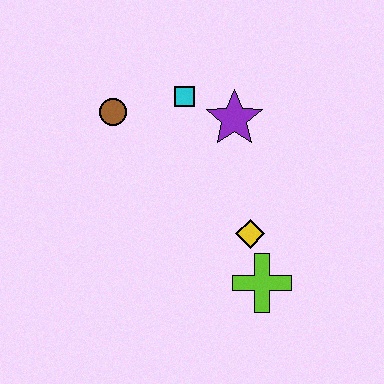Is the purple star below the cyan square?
Yes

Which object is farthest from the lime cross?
The brown circle is farthest from the lime cross.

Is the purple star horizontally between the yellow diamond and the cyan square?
Yes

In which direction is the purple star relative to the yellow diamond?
The purple star is above the yellow diamond.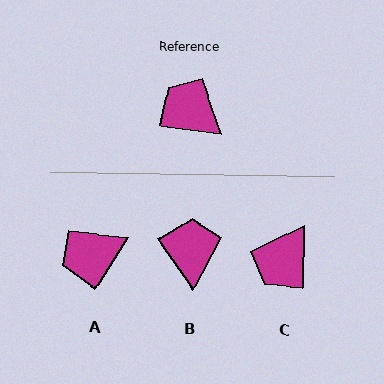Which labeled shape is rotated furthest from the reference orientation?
C, about 97 degrees away.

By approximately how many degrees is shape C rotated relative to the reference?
Approximately 97 degrees counter-clockwise.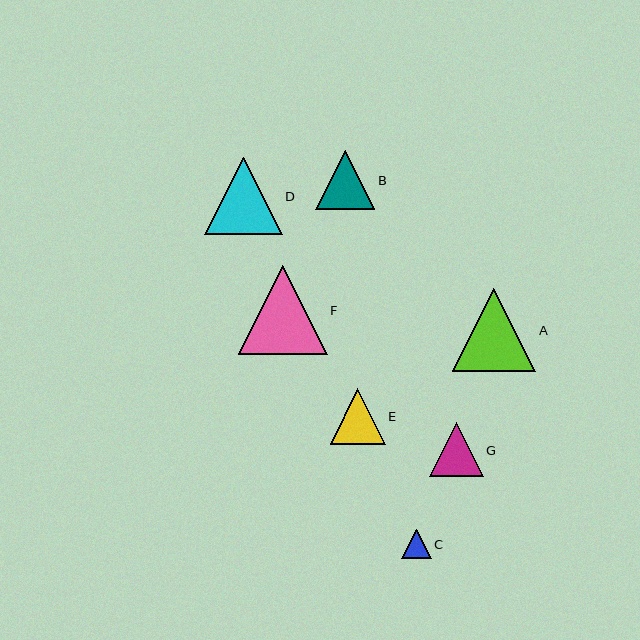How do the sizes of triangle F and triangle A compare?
Triangle F and triangle A are approximately the same size.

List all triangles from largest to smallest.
From largest to smallest: F, A, D, B, E, G, C.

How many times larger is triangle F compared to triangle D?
Triangle F is approximately 1.2 times the size of triangle D.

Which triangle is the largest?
Triangle F is the largest with a size of approximately 89 pixels.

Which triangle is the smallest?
Triangle C is the smallest with a size of approximately 29 pixels.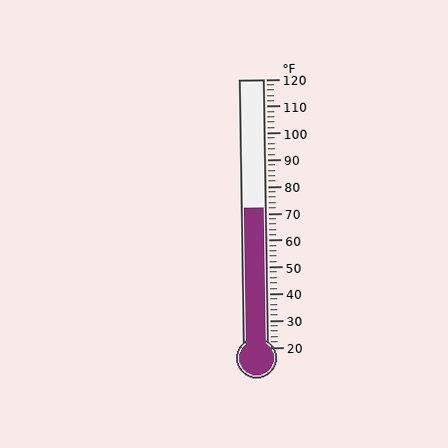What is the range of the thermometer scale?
The thermometer scale ranges from 20°F to 120°F.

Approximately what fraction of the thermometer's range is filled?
The thermometer is filled to approximately 50% of its range.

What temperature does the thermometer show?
The thermometer shows approximately 72°F.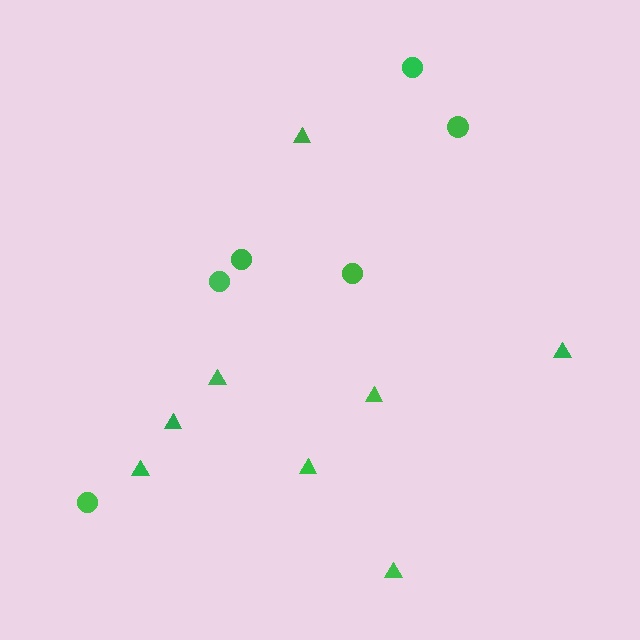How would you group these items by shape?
There are 2 groups: one group of circles (6) and one group of triangles (8).